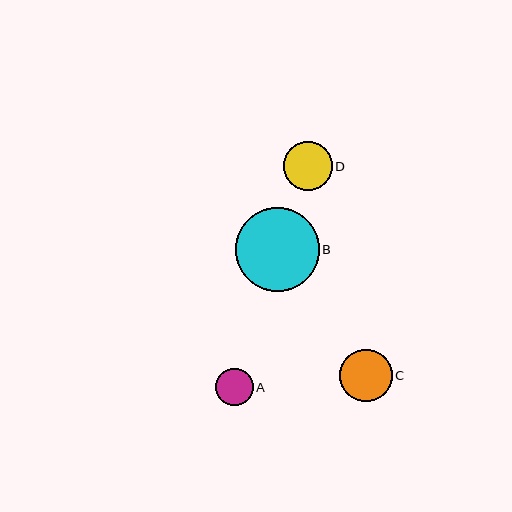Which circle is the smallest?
Circle A is the smallest with a size of approximately 38 pixels.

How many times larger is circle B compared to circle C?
Circle B is approximately 1.6 times the size of circle C.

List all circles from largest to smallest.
From largest to smallest: B, C, D, A.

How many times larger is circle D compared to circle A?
Circle D is approximately 1.3 times the size of circle A.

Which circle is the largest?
Circle B is the largest with a size of approximately 84 pixels.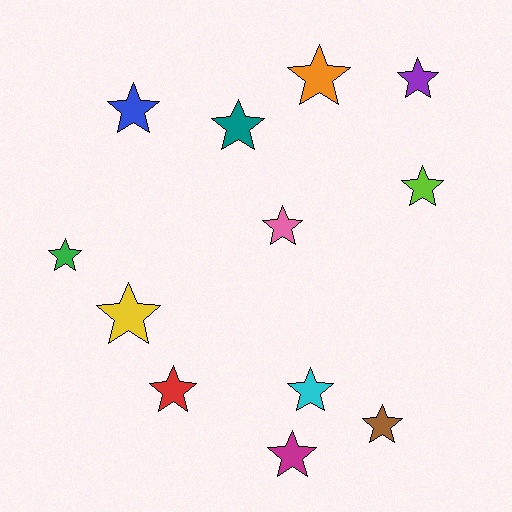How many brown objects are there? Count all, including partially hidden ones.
There is 1 brown object.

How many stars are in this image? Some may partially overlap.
There are 12 stars.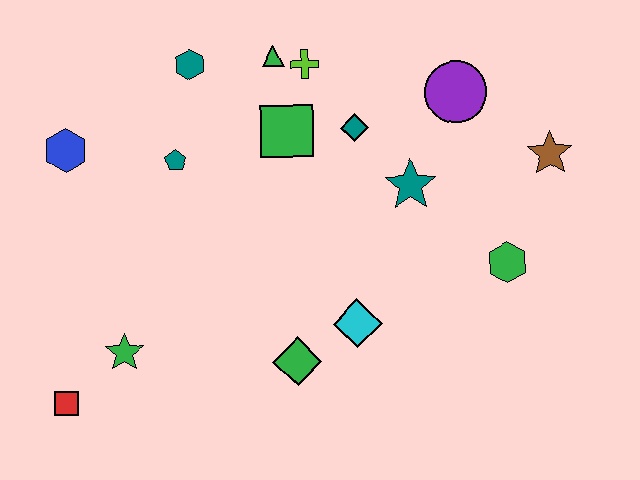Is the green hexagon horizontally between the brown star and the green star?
Yes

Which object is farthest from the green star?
The brown star is farthest from the green star.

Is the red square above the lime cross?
No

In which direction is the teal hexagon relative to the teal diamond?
The teal hexagon is to the left of the teal diamond.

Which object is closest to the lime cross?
The green triangle is closest to the lime cross.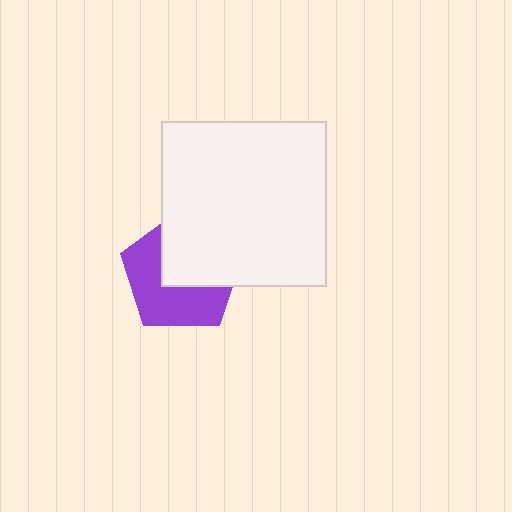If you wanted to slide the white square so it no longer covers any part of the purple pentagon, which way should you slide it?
Slide it toward the upper-right — that is the most direct way to separate the two shapes.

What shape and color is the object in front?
The object in front is a white square.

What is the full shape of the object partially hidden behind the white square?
The partially hidden object is a purple pentagon.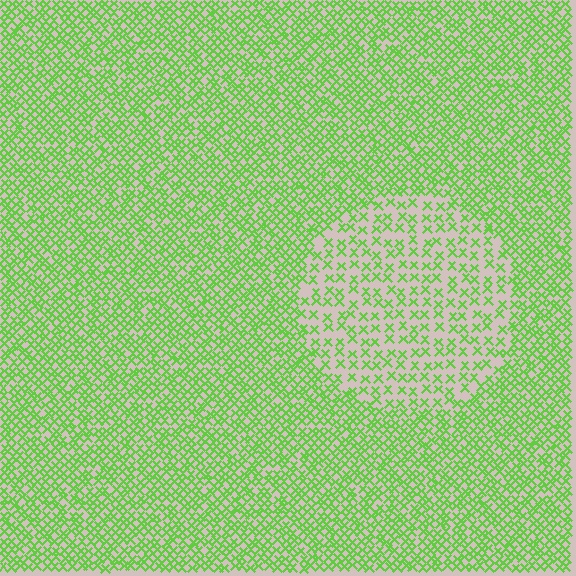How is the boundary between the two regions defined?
The boundary is defined by a change in element density (approximately 2.1x ratio). All elements are the same color, size, and shape.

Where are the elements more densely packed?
The elements are more densely packed outside the circle boundary.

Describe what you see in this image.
The image contains small lime elements arranged at two different densities. A circle-shaped region is visible where the elements are less densely packed than the surrounding area.